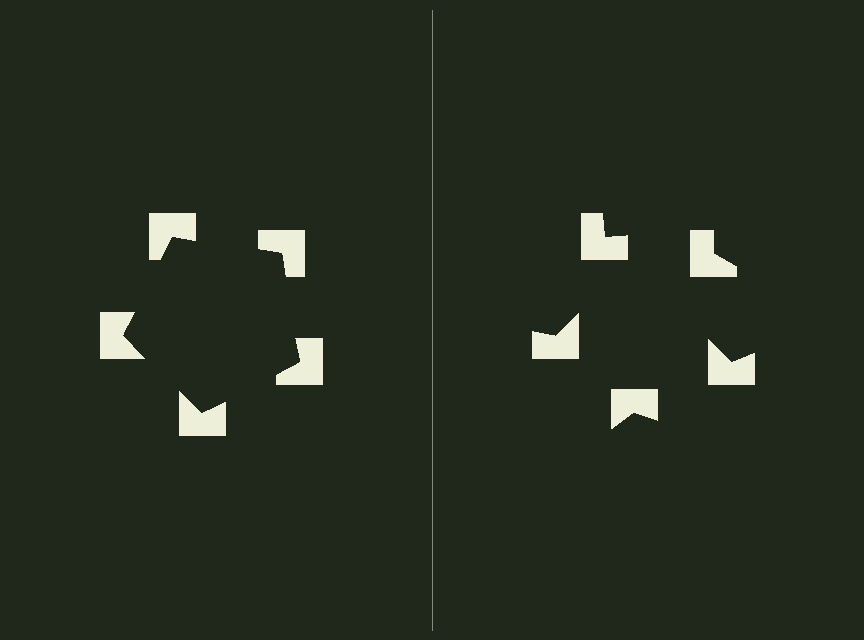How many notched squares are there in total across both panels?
10 — 5 on each side.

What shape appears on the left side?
An illusory pentagon.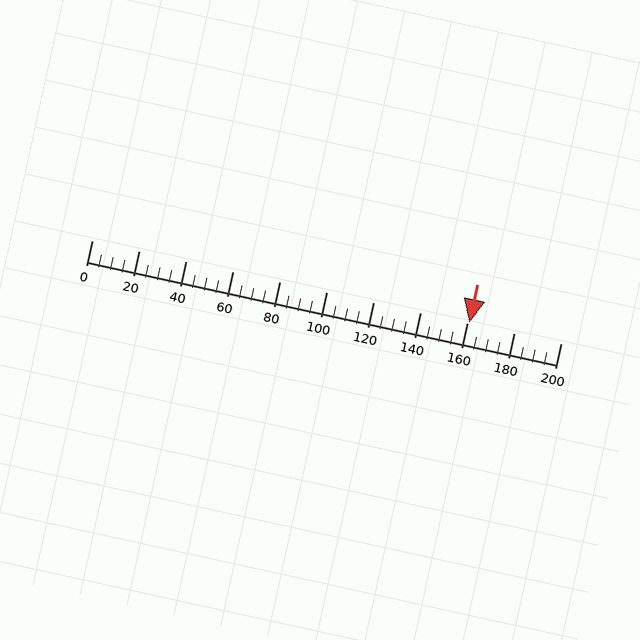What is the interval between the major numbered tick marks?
The major tick marks are spaced 20 units apart.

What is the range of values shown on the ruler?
The ruler shows values from 0 to 200.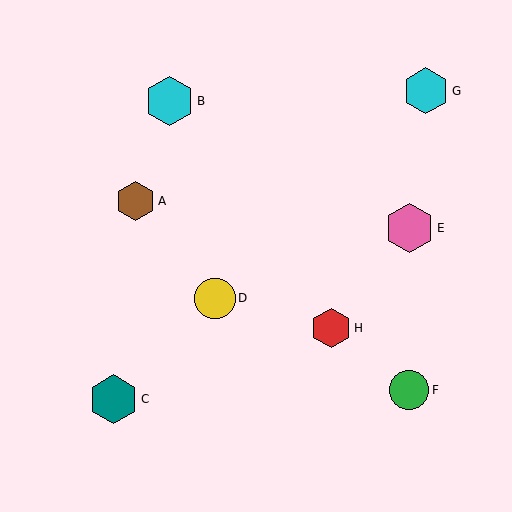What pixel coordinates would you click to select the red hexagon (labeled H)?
Click at (331, 328) to select the red hexagon H.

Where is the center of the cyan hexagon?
The center of the cyan hexagon is at (169, 101).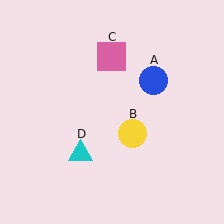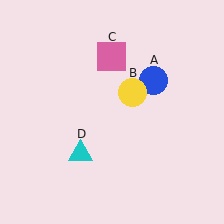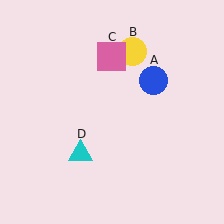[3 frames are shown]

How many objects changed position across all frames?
1 object changed position: yellow circle (object B).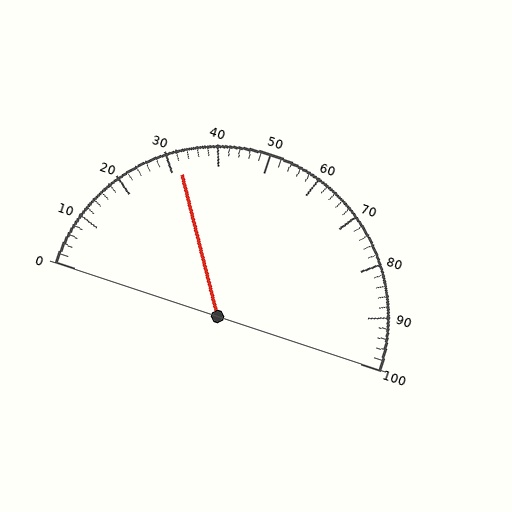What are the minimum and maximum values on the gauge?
The gauge ranges from 0 to 100.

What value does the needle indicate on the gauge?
The needle indicates approximately 32.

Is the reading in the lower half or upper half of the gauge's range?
The reading is in the lower half of the range (0 to 100).